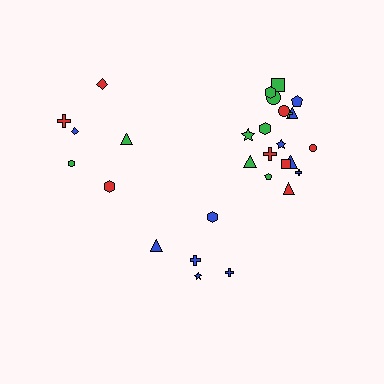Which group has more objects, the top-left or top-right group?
The top-right group.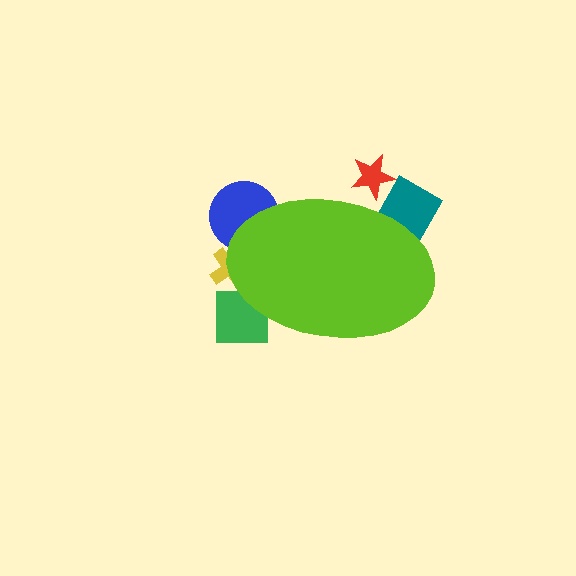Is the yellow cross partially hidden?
Yes, the yellow cross is partially hidden behind the lime ellipse.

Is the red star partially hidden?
Yes, the red star is partially hidden behind the lime ellipse.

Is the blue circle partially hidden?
Yes, the blue circle is partially hidden behind the lime ellipse.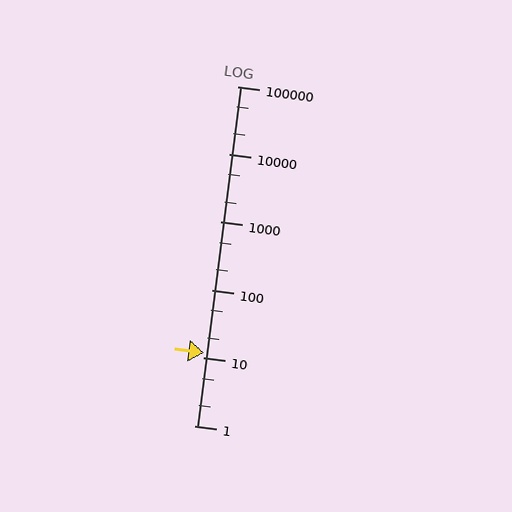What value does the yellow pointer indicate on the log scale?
The pointer indicates approximately 12.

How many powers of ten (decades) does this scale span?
The scale spans 5 decades, from 1 to 100000.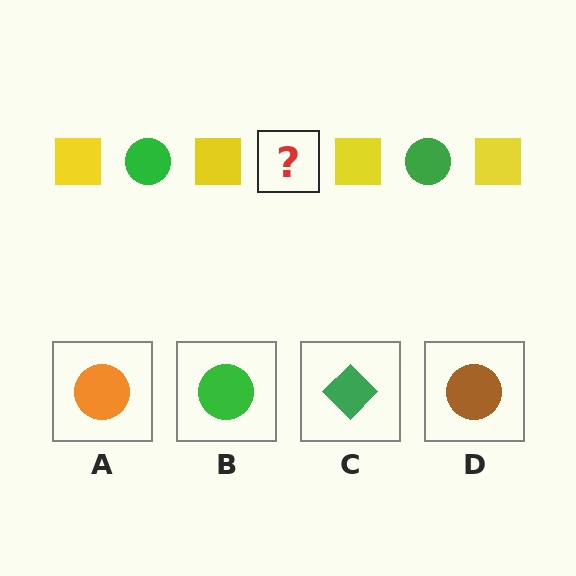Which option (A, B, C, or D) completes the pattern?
B.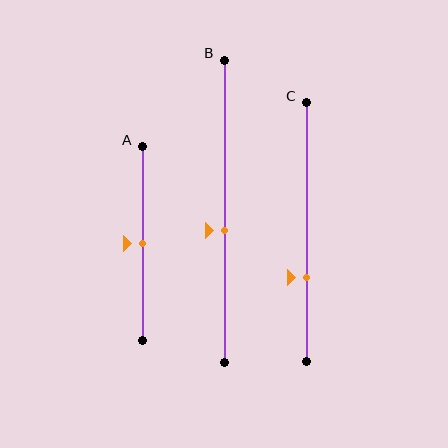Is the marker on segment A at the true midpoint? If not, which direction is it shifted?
Yes, the marker on segment A is at the true midpoint.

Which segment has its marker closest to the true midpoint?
Segment A has its marker closest to the true midpoint.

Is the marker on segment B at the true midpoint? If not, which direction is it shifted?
No, the marker on segment B is shifted downward by about 6% of the segment length.